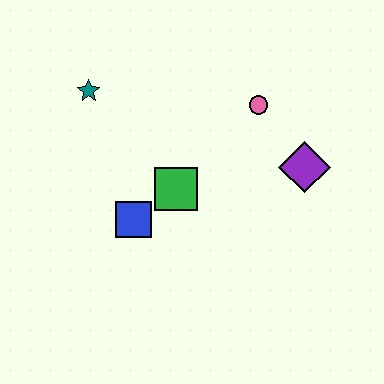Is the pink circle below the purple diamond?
No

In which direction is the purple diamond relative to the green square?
The purple diamond is to the right of the green square.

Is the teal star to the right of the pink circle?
No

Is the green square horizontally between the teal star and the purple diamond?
Yes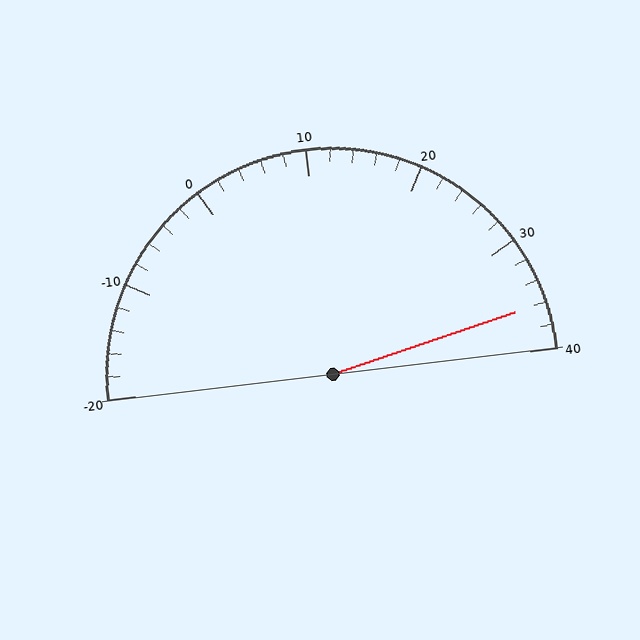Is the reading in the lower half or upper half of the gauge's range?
The reading is in the upper half of the range (-20 to 40).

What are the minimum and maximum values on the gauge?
The gauge ranges from -20 to 40.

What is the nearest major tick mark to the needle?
The nearest major tick mark is 40.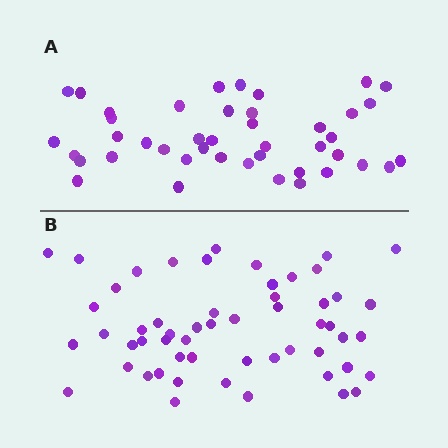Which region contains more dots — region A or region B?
Region B (the bottom region) has more dots.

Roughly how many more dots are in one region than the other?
Region B has roughly 12 or so more dots than region A.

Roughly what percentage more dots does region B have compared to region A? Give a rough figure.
About 30% more.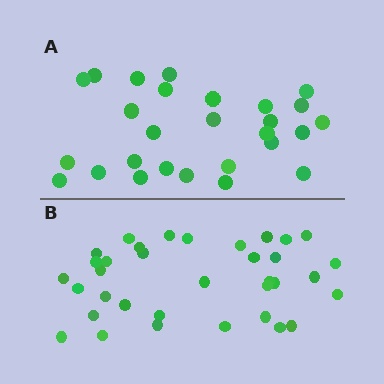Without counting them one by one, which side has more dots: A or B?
Region B (the bottom region) has more dots.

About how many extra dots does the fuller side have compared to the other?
Region B has roughly 8 or so more dots than region A.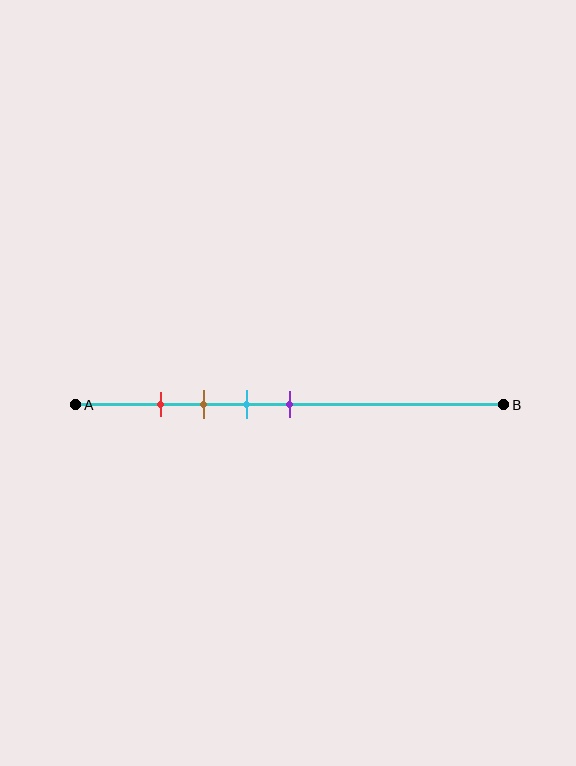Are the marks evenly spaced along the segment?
Yes, the marks are approximately evenly spaced.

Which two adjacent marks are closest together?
The red and brown marks are the closest adjacent pair.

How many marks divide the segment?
There are 4 marks dividing the segment.